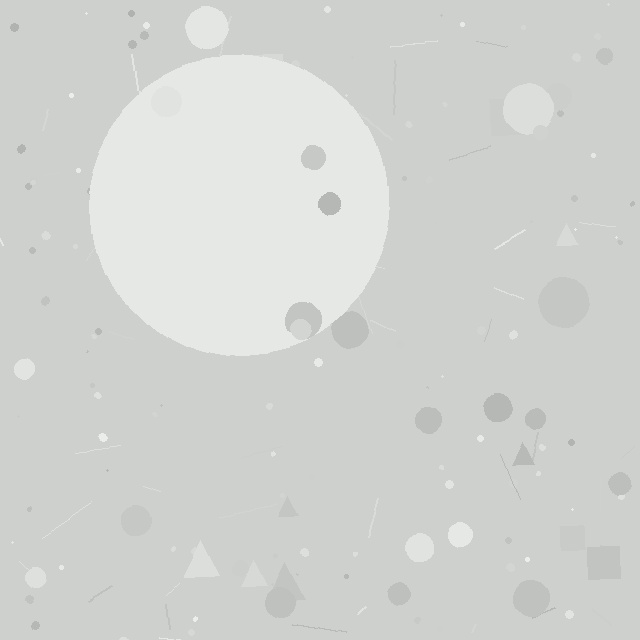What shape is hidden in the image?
A circle is hidden in the image.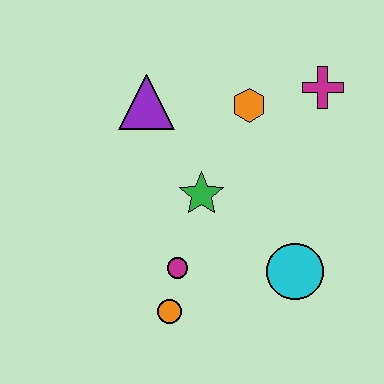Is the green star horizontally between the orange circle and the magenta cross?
Yes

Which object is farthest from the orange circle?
The magenta cross is farthest from the orange circle.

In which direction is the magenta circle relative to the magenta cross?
The magenta circle is below the magenta cross.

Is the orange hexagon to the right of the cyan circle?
No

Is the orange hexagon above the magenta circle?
Yes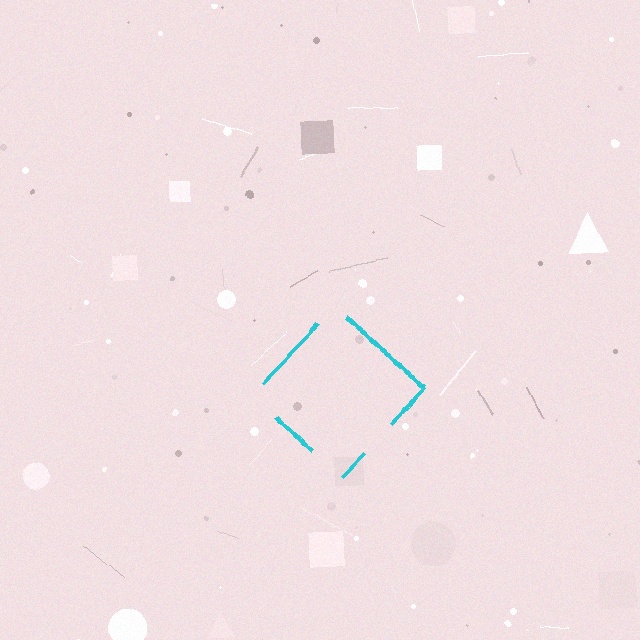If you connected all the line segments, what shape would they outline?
They would outline a diamond.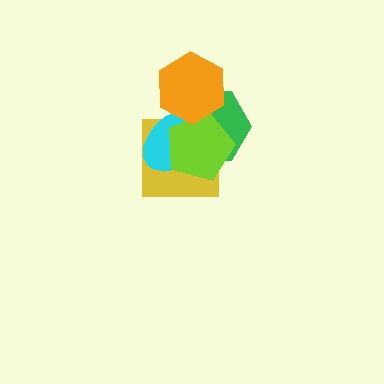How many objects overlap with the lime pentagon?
4 objects overlap with the lime pentagon.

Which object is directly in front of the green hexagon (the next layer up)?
The cyan ellipse is directly in front of the green hexagon.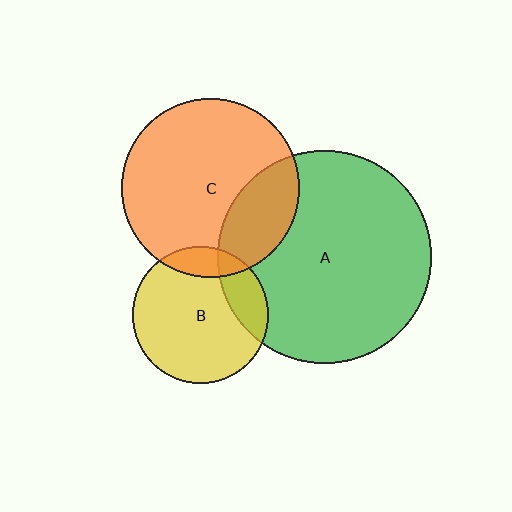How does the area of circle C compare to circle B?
Approximately 1.7 times.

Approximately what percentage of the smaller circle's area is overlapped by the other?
Approximately 20%.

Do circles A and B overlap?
Yes.